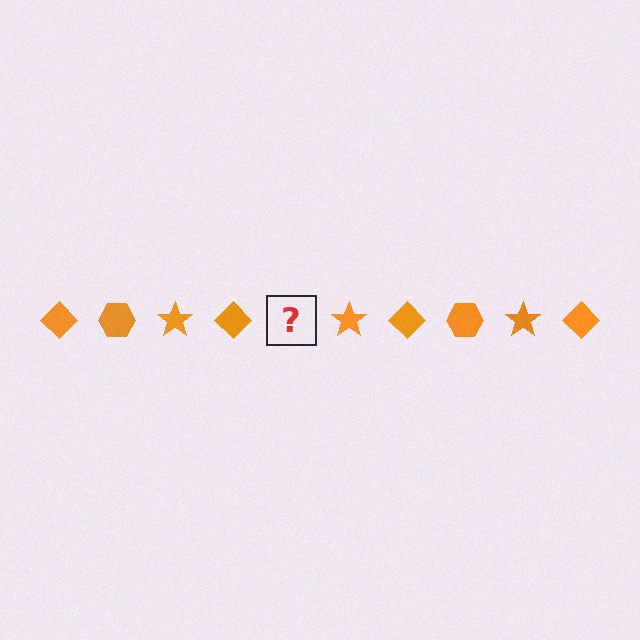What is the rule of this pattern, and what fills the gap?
The rule is that the pattern cycles through diamond, hexagon, star shapes in orange. The gap should be filled with an orange hexagon.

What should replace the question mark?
The question mark should be replaced with an orange hexagon.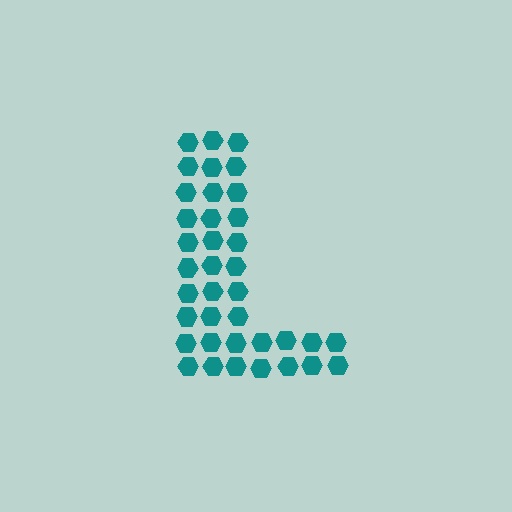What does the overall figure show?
The overall figure shows the letter L.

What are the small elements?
The small elements are hexagons.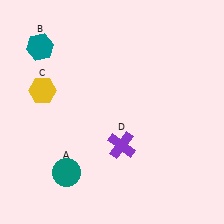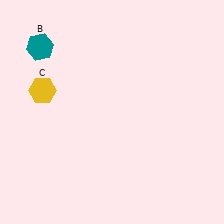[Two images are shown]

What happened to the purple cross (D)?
The purple cross (D) was removed in Image 2. It was in the bottom-right area of Image 1.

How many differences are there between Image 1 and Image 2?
There are 2 differences between the two images.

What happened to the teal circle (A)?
The teal circle (A) was removed in Image 2. It was in the bottom-left area of Image 1.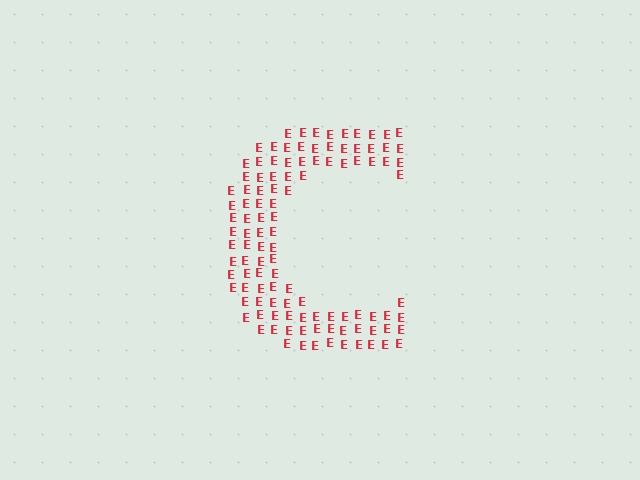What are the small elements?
The small elements are letter E's.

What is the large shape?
The large shape is the letter C.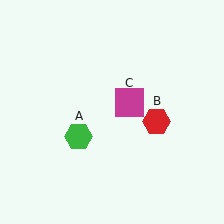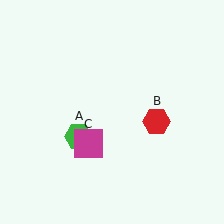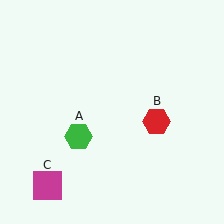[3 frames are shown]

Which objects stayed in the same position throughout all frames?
Green hexagon (object A) and red hexagon (object B) remained stationary.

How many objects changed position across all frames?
1 object changed position: magenta square (object C).